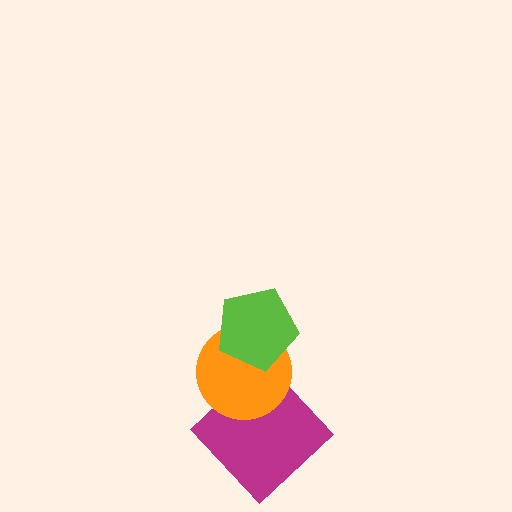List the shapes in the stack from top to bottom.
From top to bottom: the lime pentagon, the orange circle, the magenta diamond.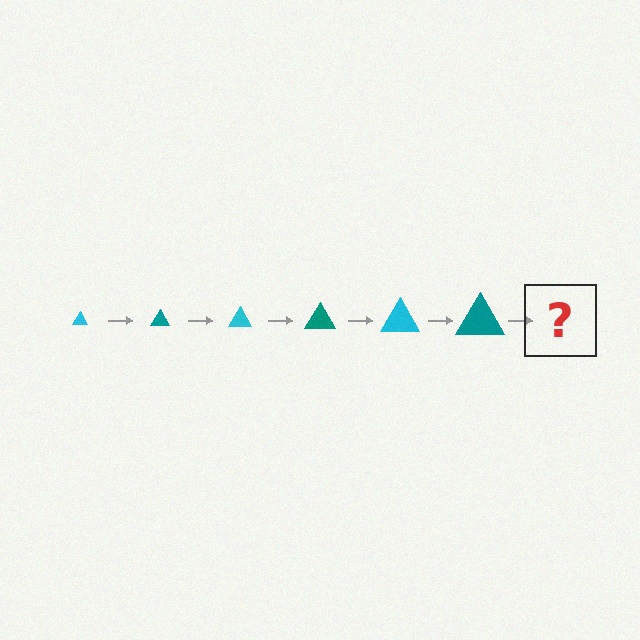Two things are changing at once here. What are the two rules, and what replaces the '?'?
The two rules are that the triangle grows larger each step and the color cycles through cyan and teal. The '?' should be a cyan triangle, larger than the previous one.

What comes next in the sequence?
The next element should be a cyan triangle, larger than the previous one.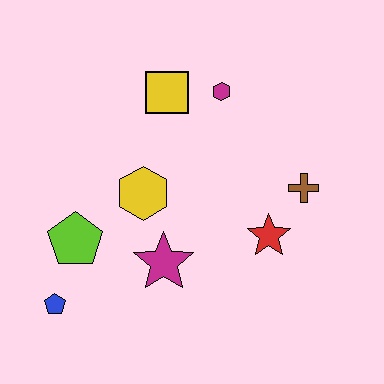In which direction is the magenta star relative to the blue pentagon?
The magenta star is to the right of the blue pentagon.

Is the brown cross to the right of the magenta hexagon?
Yes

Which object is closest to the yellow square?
The magenta hexagon is closest to the yellow square.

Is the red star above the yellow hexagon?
No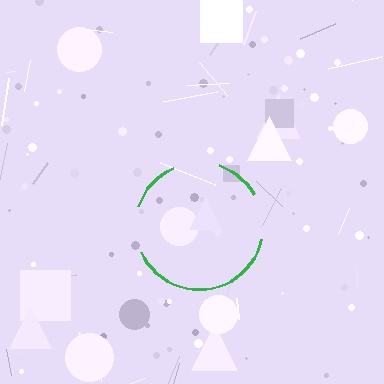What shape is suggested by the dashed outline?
The dashed outline suggests a circle.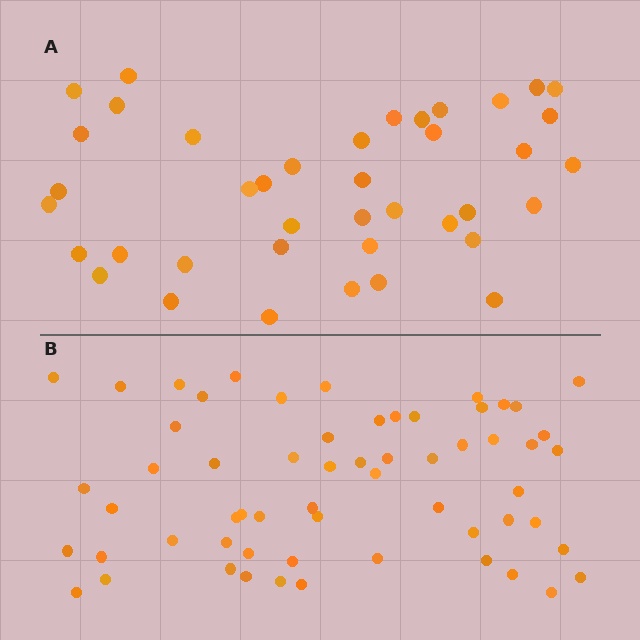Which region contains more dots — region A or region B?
Region B (the bottom region) has more dots.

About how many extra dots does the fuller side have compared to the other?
Region B has approximately 20 more dots than region A.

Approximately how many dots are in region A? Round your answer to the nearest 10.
About 40 dots.